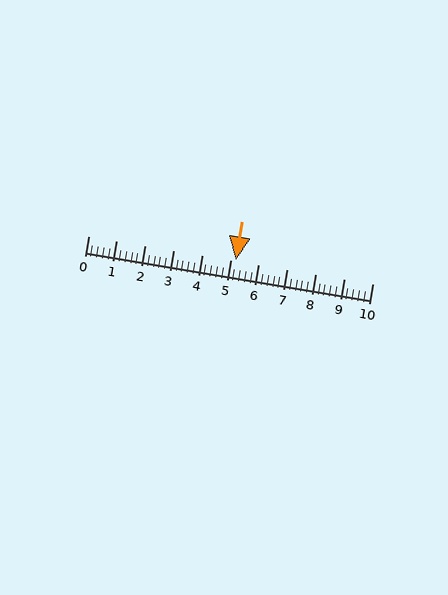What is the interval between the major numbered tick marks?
The major tick marks are spaced 1 units apart.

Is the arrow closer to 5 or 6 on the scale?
The arrow is closer to 5.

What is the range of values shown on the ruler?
The ruler shows values from 0 to 10.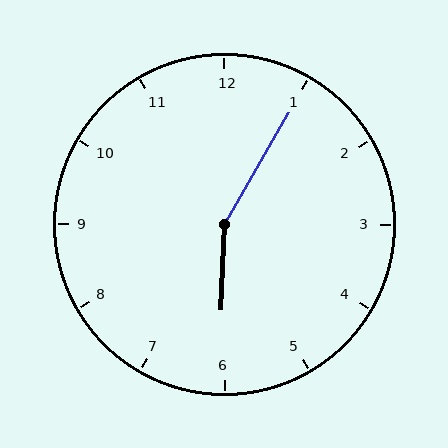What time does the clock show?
6:05.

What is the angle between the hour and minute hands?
Approximately 152 degrees.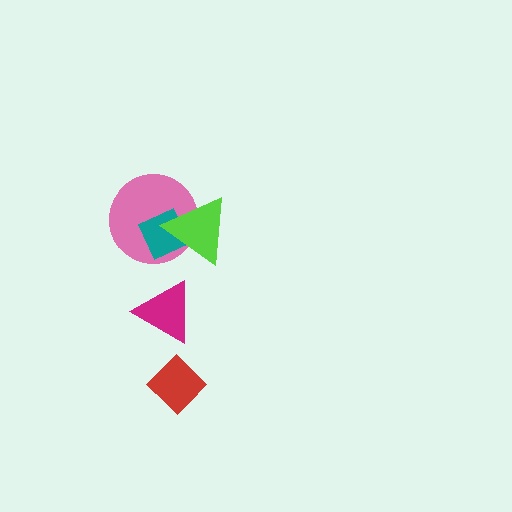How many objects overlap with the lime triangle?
2 objects overlap with the lime triangle.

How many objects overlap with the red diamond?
0 objects overlap with the red diamond.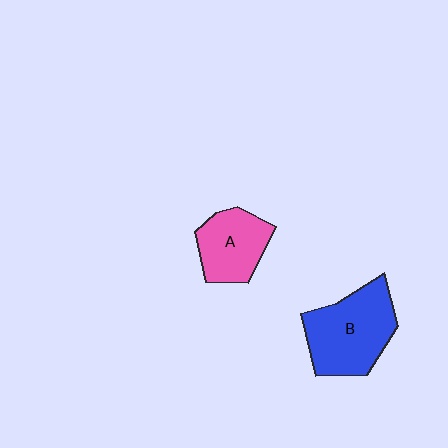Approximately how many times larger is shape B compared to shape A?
Approximately 1.5 times.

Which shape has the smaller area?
Shape A (pink).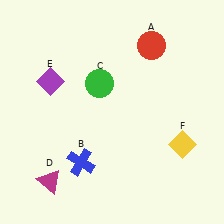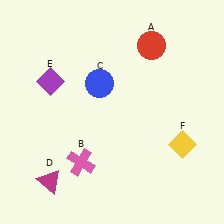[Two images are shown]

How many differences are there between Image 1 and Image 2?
There are 2 differences between the two images.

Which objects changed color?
B changed from blue to pink. C changed from green to blue.